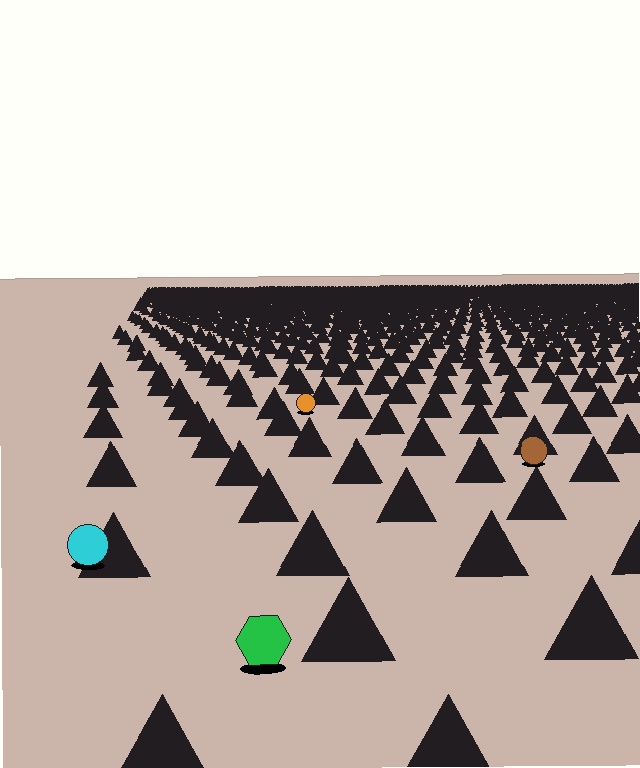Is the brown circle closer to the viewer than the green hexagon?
No. The green hexagon is closer — you can tell from the texture gradient: the ground texture is coarser near it.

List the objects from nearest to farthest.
From nearest to farthest: the green hexagon, the cyan circle, the brown circle, the orange circle.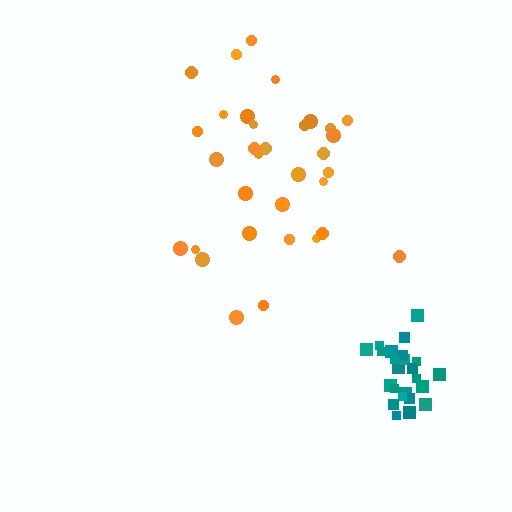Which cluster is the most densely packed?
Teal.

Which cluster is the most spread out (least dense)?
Orange.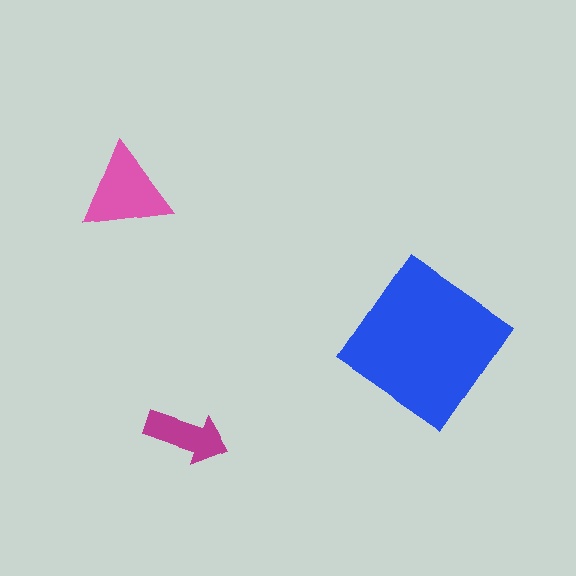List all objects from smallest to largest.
The magenta arrow, the pink triangle, the blue diamond.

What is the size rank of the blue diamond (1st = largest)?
1st.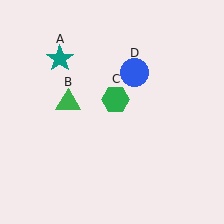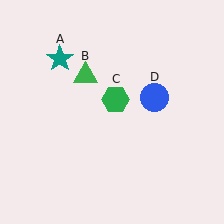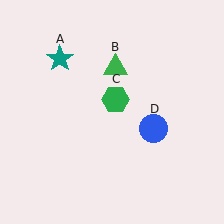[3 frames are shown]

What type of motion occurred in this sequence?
The green triangle (object B), blue circle (object D) rotated clockwise around the center of the scene.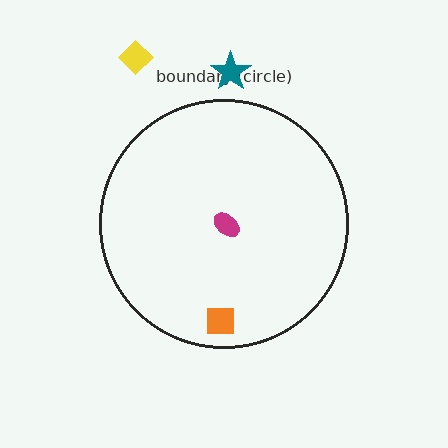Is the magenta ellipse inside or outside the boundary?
Inside.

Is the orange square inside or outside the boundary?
Inside.